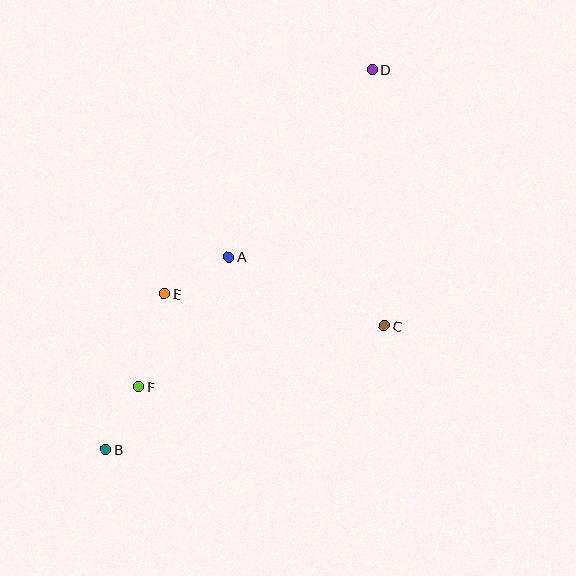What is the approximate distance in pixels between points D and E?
The distance between D and E is approximately 306 pixels.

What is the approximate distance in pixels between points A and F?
The distance between A and F is approximately 158 pixels.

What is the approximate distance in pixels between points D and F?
The distance between D and F is approximately 394 pixels.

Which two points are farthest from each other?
Points B and D are farthest from each other.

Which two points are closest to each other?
Points B and F are closest to each other.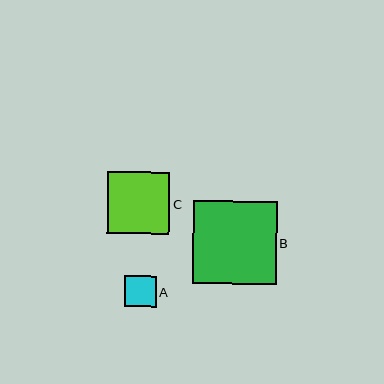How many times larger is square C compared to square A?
Square C is approximately 2.0 times the size of square A.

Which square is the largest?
Square B is the largest with a size of approximately 84 pixels.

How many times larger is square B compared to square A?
Square B is approximately 2.6 times the size of square A.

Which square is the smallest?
Square A is the smallest with a size of approximately 32 pixels.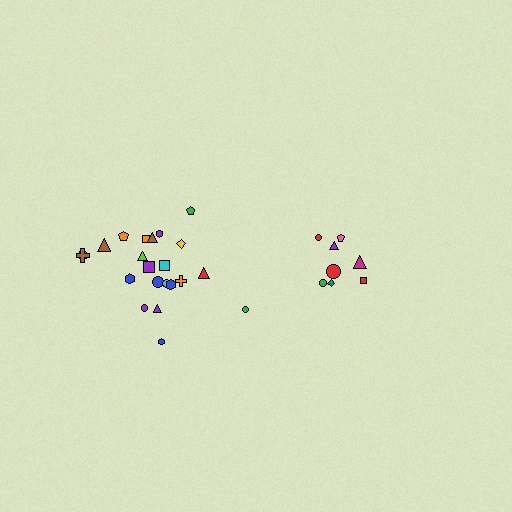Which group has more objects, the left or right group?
The left group.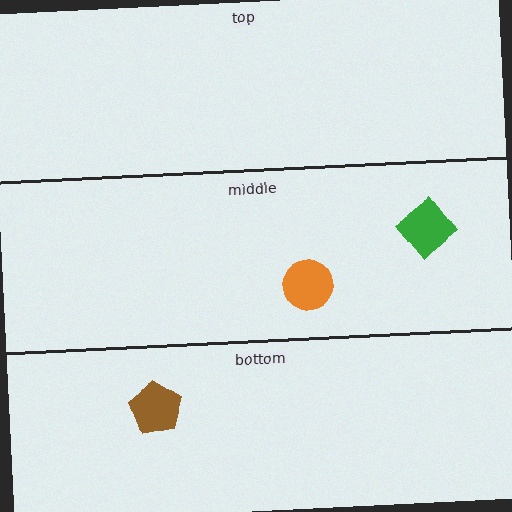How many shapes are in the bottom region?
1.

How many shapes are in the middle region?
2.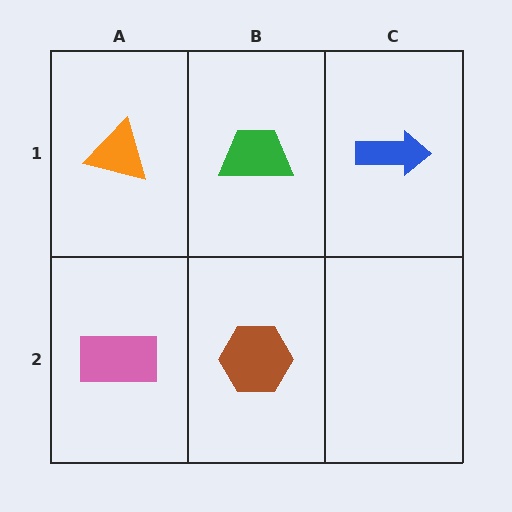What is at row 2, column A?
A pink rectangle.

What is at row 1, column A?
An orange triangle.